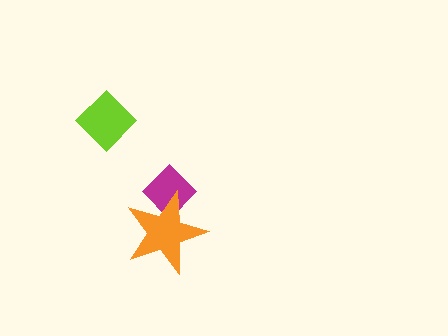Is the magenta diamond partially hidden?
Yes, it is partially covered by another shape.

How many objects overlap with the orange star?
1 object overlaps with the orange star.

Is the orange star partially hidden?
No, no other shape covers it.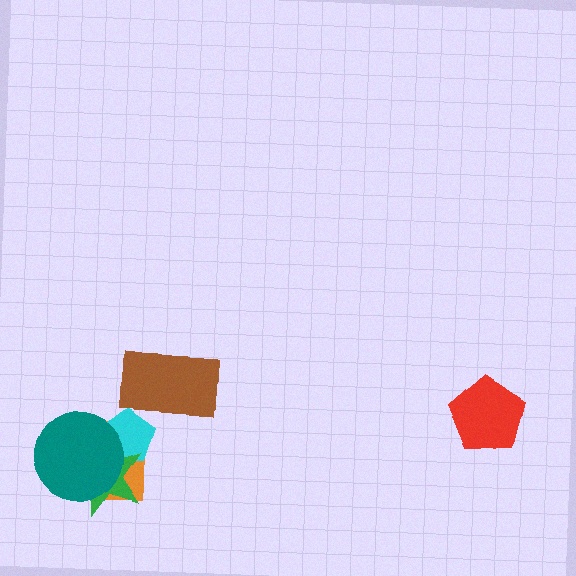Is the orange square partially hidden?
Yes, it is partially covered by another shape.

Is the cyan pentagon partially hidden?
Yes, it is partially covered by another shape.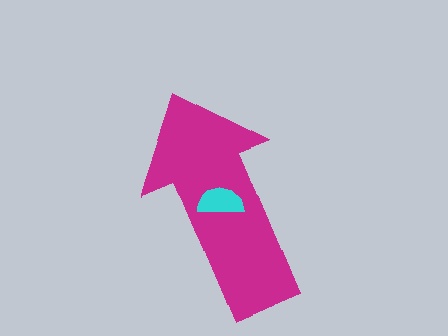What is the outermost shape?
The magenta arrow.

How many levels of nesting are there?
2.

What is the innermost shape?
The cyan semicircle.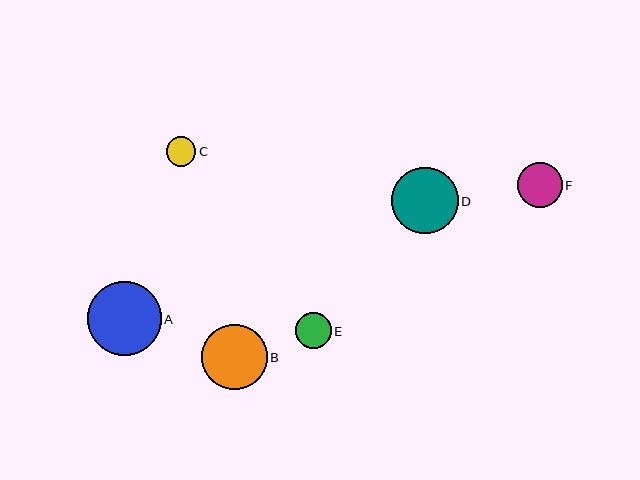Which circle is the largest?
Circle A is the largest with a size of approximately 74 pixels.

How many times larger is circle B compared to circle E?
Circle B is approximately 1.8 times the size of circle E.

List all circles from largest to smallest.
From largest to smallest: A, D, B, F, E, C.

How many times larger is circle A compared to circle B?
Circle A is approximately 1.1 times the size of circle B.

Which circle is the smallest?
Circle C is the smallest with a size of approximately 29 pixels.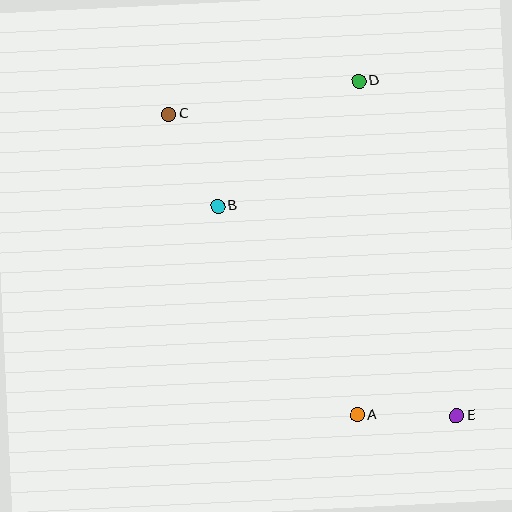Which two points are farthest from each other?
Points C and E are farthest from each other.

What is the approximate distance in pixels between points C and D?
The distance between C and D is approximately 193 pixels.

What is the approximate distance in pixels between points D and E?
The distance between D and E is approximately 349 pixels.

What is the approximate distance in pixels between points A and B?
The distance between A and B is approximately 252 pixels.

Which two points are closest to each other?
Points A and E are closest to each other.